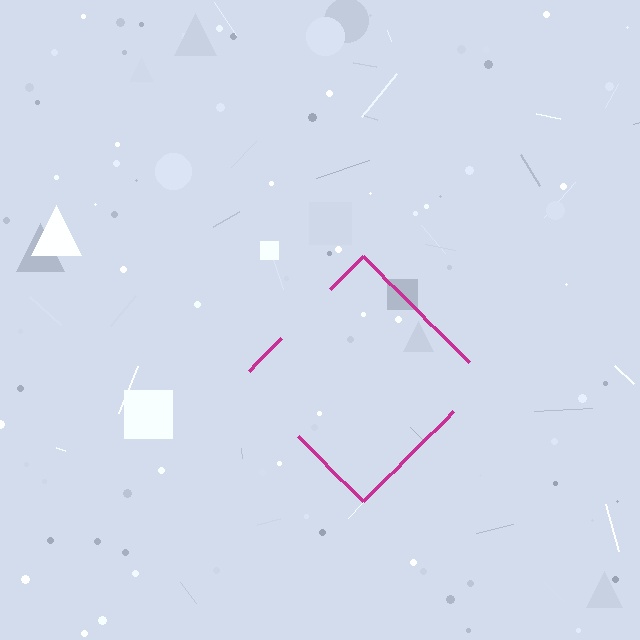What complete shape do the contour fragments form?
The contour fragments form a diamond.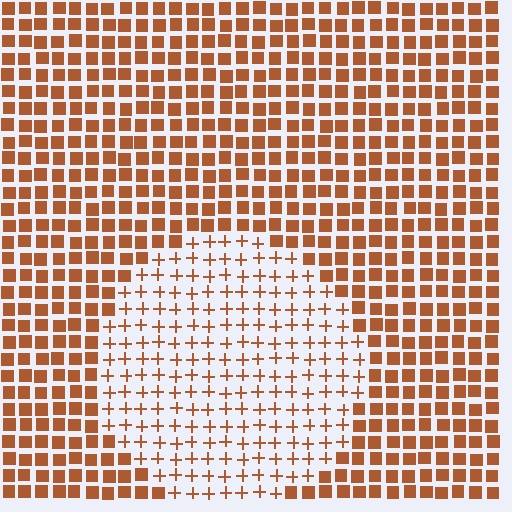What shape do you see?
I see a circle.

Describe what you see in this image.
The image is filled with small brown elements arranged in a uniform grid. A circle-shaped region contains plus signs, while the surrounding area contains squares. The boundary is defined purely by the change in element shape.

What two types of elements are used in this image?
The image uses plus signs inside the circle region and squares outside it.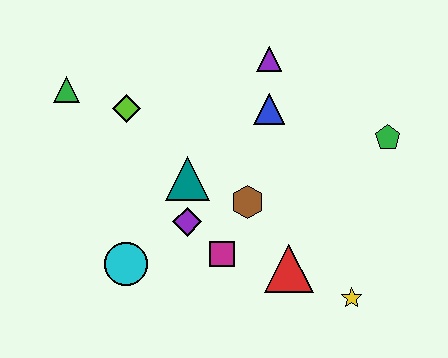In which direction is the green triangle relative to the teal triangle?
The green triangle is to the left of the teal triangle.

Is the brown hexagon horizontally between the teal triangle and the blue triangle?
Yes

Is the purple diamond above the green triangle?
No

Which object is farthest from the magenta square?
The green triangle is farthest from the magenta square.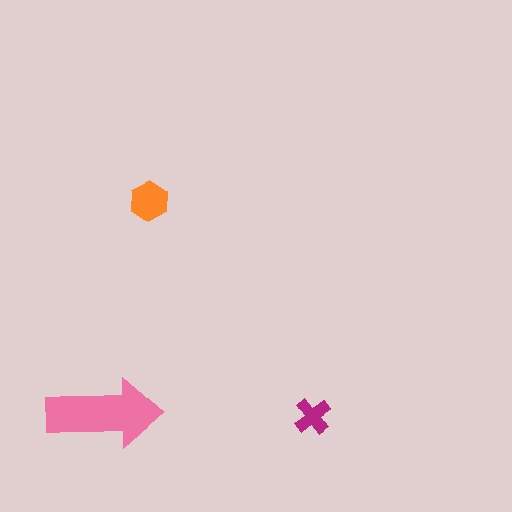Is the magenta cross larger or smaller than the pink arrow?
Smaller.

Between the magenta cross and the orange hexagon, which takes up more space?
The orange hexagon.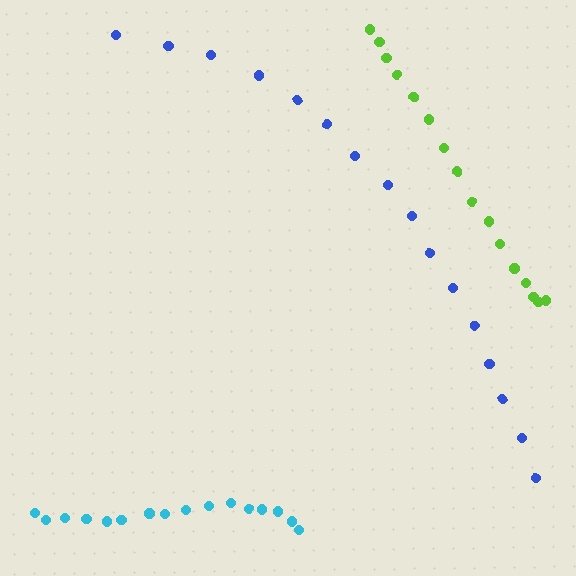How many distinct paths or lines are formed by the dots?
There are 3 distinct paths.